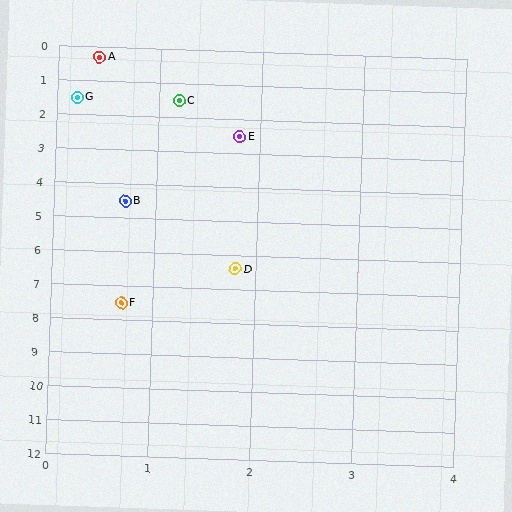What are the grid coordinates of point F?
Point F is at approximately (0.7, 7.5).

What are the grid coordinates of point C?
Point C is at approximately (1.2, 1.5).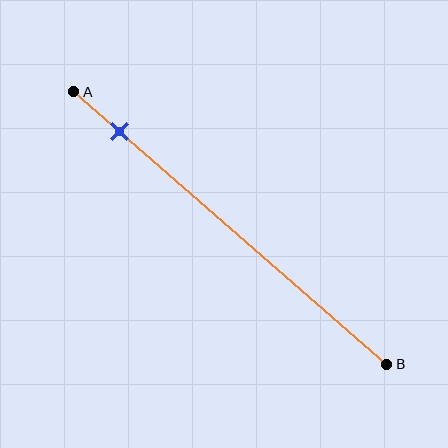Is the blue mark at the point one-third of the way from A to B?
No, the mark is at about 15% from A, not at the 33% one-third point.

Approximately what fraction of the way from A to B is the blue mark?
The blue mark is approximately 15% of the way from A to B.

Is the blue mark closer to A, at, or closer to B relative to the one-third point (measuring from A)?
The blue mark is closer to point A than the one-third point of segment AB.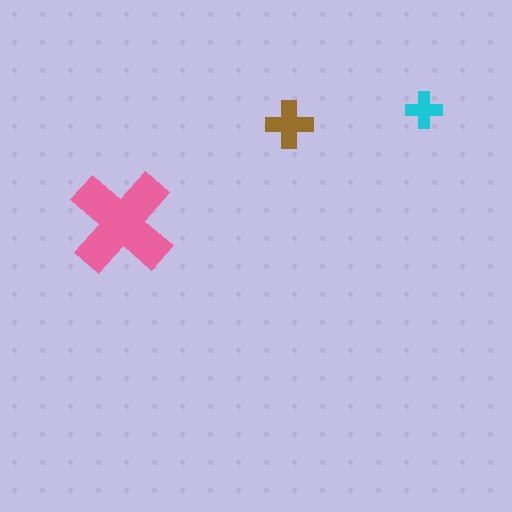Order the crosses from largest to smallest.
the pink one, the brown one, the cyan one.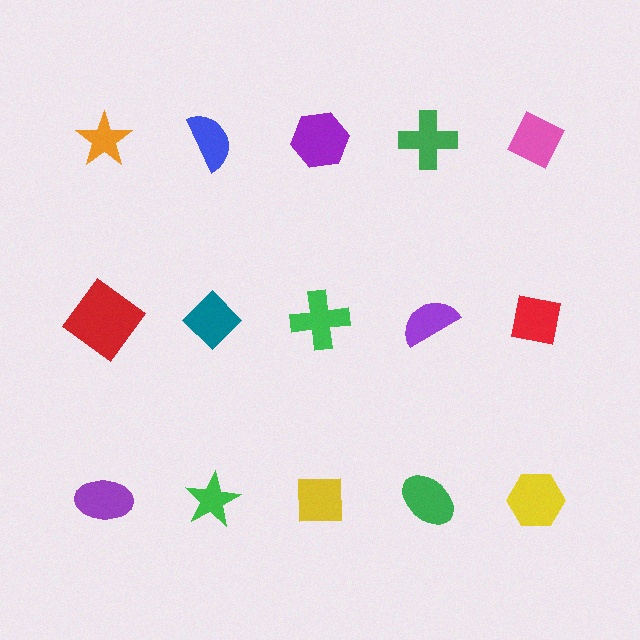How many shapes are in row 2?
5 shapes.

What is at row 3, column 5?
A yellow hexagon.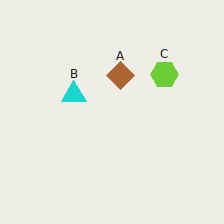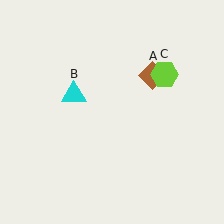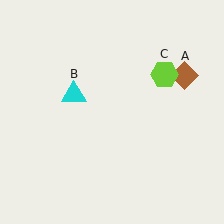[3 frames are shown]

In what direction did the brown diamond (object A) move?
The brown diamond (object A) moved right.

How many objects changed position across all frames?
1 object changed position: brown diamond (object A).